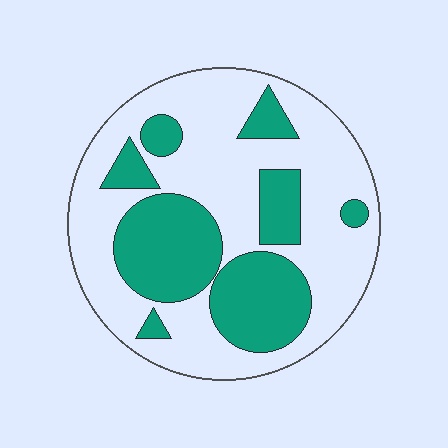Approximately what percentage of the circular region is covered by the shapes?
Approximately 35%.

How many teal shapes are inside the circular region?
8.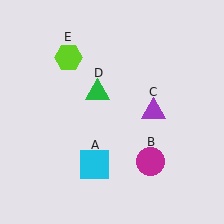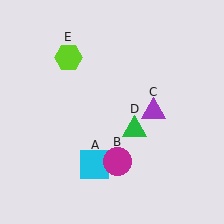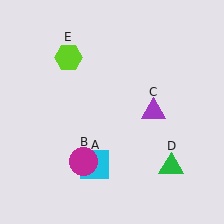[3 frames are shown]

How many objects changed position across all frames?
2 objects changed position: magenta circle (object B), green triangle (object D).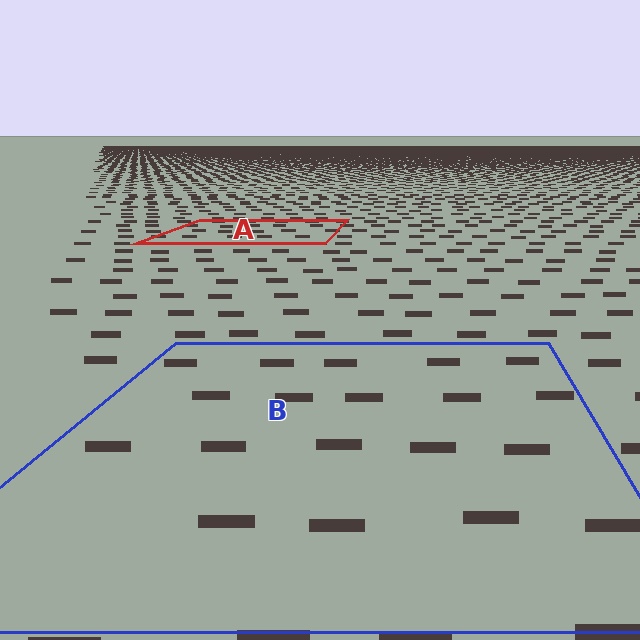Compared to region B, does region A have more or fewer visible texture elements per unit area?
Region A has more texture elements per unit area — they are packed more densely because it is farther away.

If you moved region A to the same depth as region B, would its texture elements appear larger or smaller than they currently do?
They would appear larger. At a closer depth, the same texture elements are projected at a bigger on-screen size.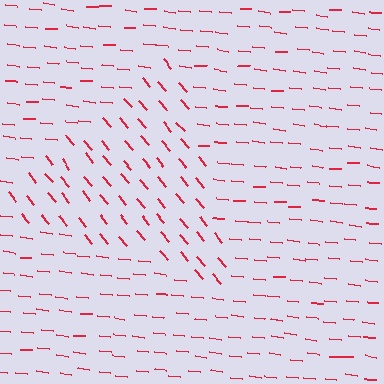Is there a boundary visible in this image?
Yes, there is a texture boundary formed by a change in line orientation.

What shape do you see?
I see a triangle.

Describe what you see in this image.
The image is filled with small red line segments. A triangle region in the image has lines oriented differently from the surrounding lines, creating a visible texture boundary.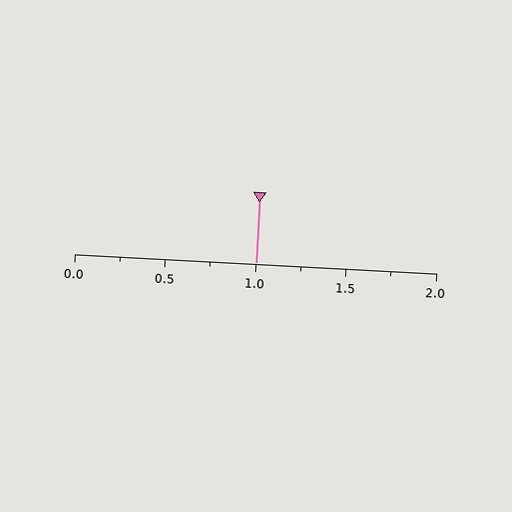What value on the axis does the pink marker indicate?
The marker indicates approximately 1.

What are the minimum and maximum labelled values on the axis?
The axis runs from 0.0 to 2.0.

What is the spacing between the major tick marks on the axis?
The major ticks are spaced 0.5 apart.